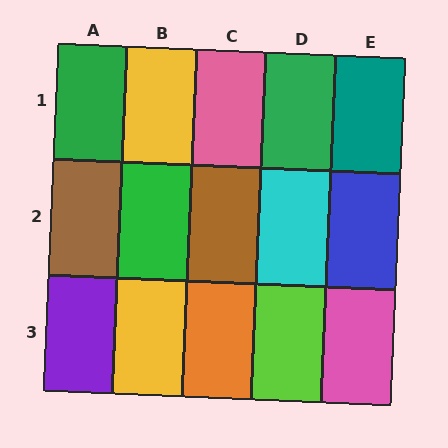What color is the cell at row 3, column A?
Purple.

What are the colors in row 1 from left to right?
Green, yellow, pink, green, teal.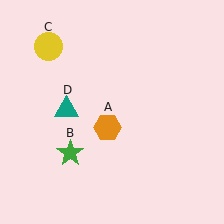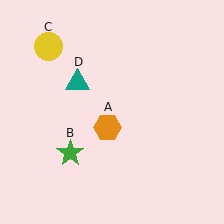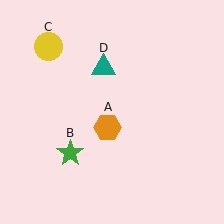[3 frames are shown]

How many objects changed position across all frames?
1 object changed position: teal triangle (object D).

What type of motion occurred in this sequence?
The teal triangle (object D) rotated clockwise around the center of the scene.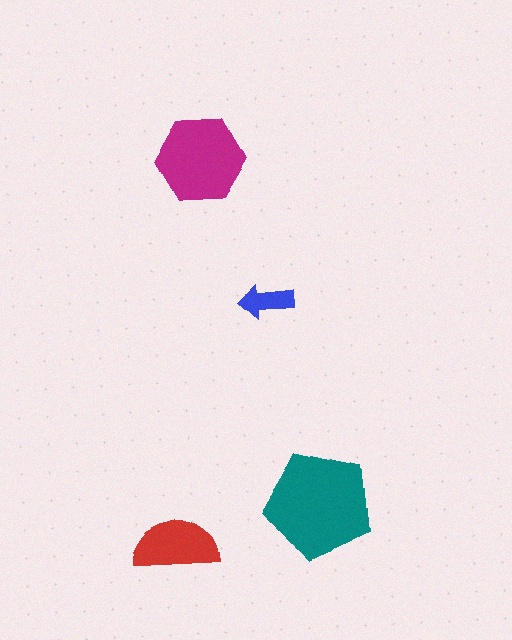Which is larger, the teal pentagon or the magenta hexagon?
The teal pentagon.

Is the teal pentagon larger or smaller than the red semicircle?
Larger.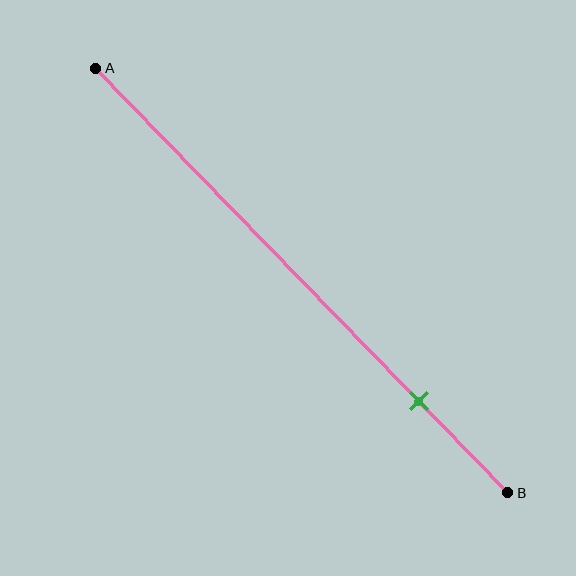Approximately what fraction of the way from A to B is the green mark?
The green mark is approximately 80% of the way from A to B.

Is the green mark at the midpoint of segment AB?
No, the mark is at about 80% from A, not at the 50% midpoint.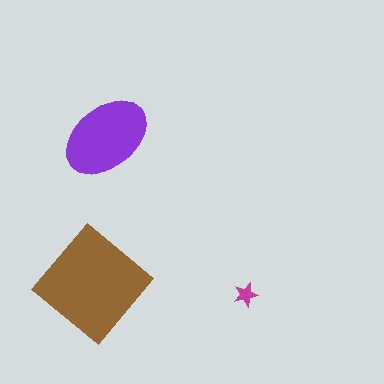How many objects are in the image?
There are 3 objects in the image.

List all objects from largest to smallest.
The brown diamond, the purple ellipse, the magenta star.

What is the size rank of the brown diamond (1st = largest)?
1st.